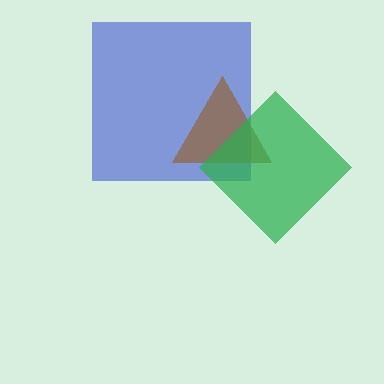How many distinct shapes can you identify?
There are 3 distinct shapes: a blue square, a brown triangle, a green diamond.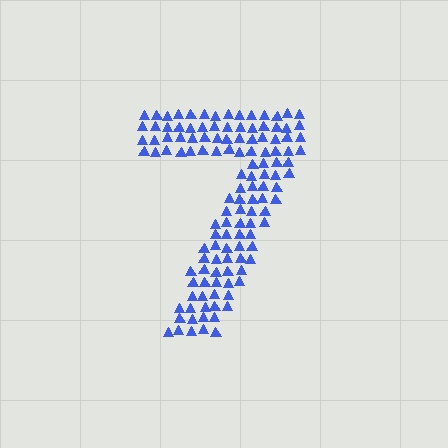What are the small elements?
The small elements are triangles.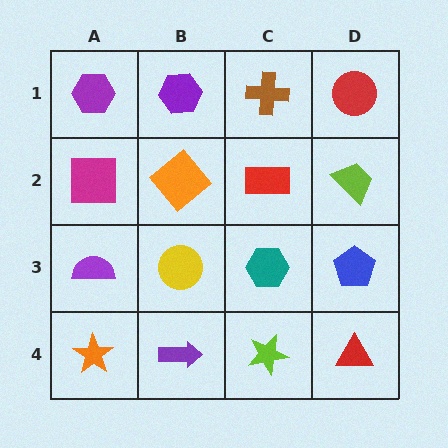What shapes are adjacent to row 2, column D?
A red circle (row 1, column D), a blue pentagon (row 3, column D), a red rectangle (row 2, column C).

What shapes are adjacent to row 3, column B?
An orange diamond (row 2, column B), a purple arrow (row 4, column B), a purple semicircle (row 3, column A), a teal hexagon (row 3, column C).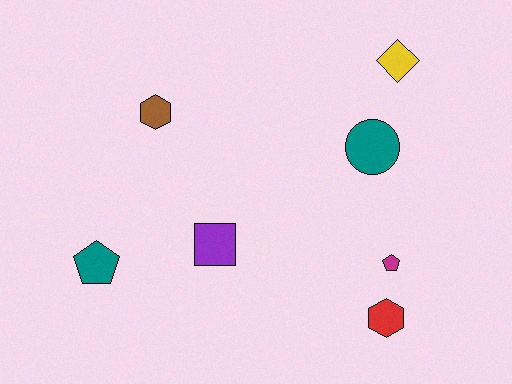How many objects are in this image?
There are 7 objects.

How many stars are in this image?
There are no stars.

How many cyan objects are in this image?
There are no cyan objects.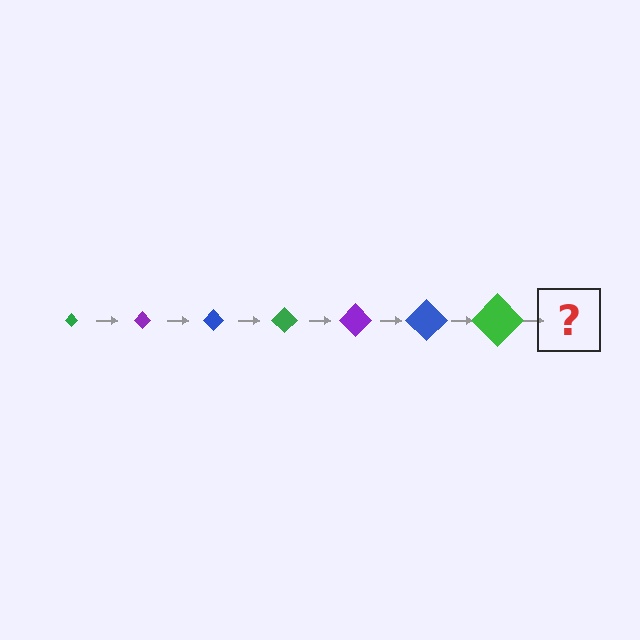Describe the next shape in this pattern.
It should be a purple diamond, larger than the previous one.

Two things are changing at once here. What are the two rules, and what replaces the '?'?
The two rules are that the diamond grows larger each step and the color cycles through green, purple, and blue. The '?' should be a purple diamond, larger than the previous one.